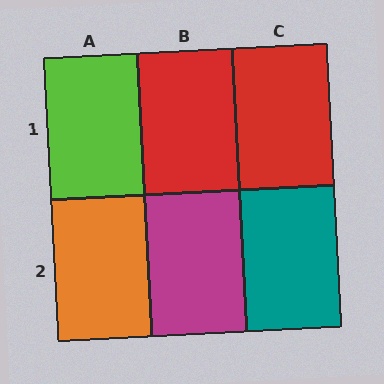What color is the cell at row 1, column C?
Red.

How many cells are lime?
1 cell is lime.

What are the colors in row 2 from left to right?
Orange, magenta, teal.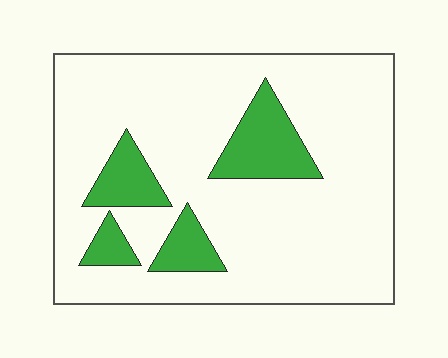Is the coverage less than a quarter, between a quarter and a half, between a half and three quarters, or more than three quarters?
Less than a quarter.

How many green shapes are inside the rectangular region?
4.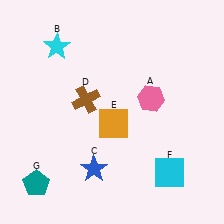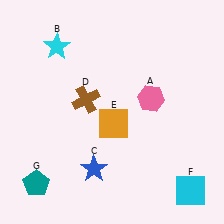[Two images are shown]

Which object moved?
The cyan square (F) moved right.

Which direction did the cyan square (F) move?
The cyan square (F) moved right.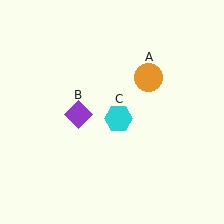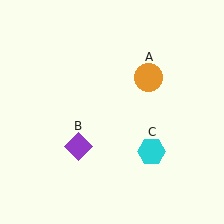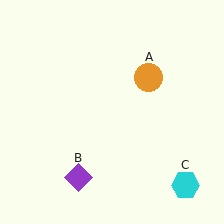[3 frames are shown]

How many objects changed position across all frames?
2 objects changed position: purple diamond (object B), cyan hexagon (object C).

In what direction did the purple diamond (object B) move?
The purple diamond (object B) moved down.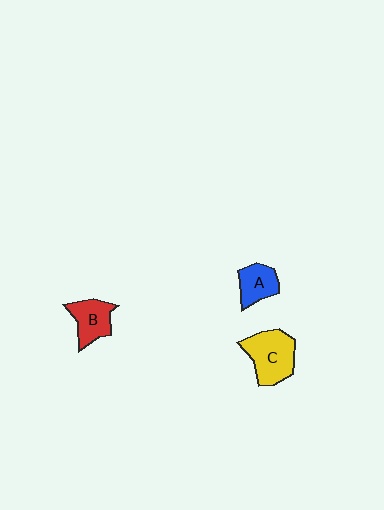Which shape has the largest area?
Shape C (yellow).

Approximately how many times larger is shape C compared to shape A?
Approximately 1.7 times.